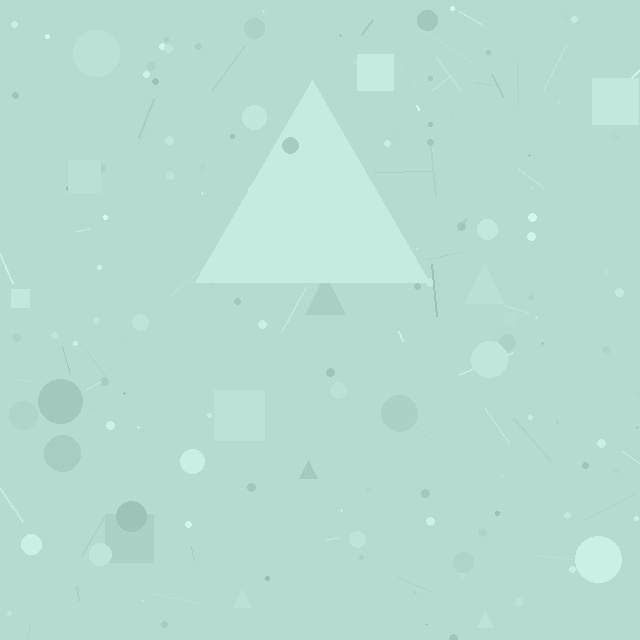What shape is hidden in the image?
A triangle is hidden in the image.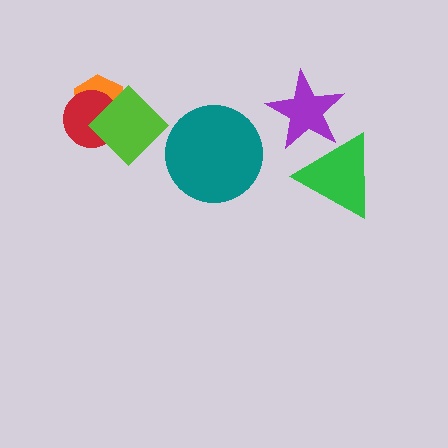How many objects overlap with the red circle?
2 objects overlap with the red circle.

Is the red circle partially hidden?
Yes, it is partially covered by another shape.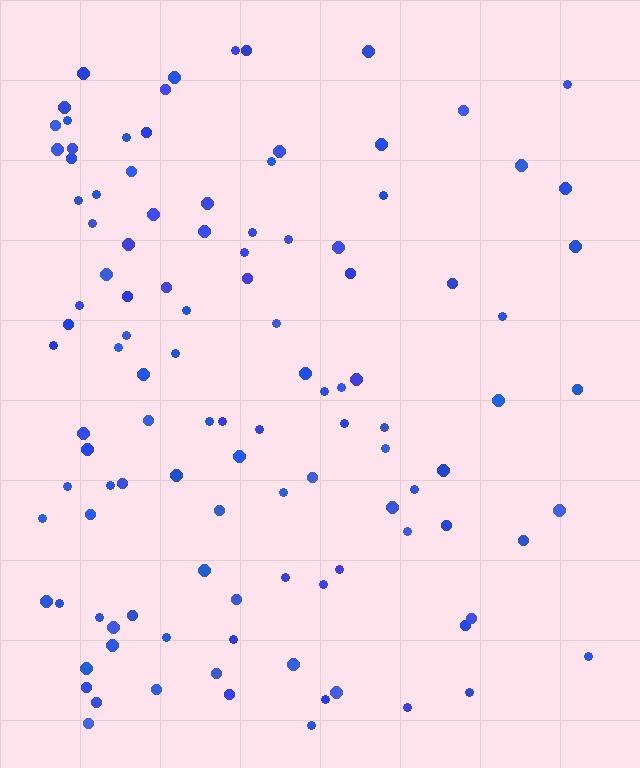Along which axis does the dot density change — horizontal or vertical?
Horizontal.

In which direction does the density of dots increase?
From right to left, with the left side densest.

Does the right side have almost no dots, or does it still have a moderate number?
Still a moderate number, just noticeably fewer than the left.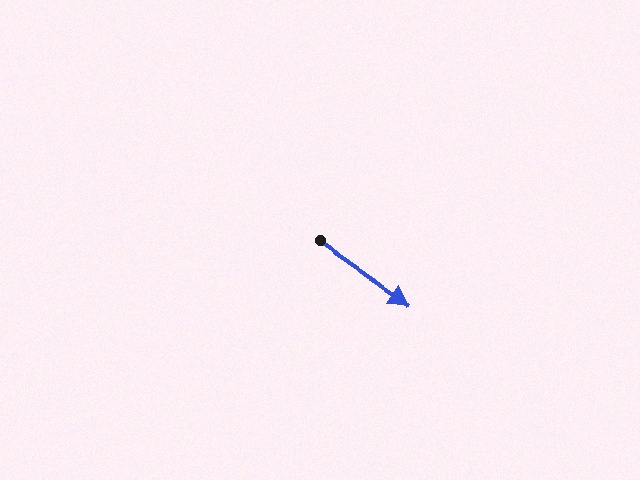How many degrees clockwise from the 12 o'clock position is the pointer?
Approximately 125 degrees.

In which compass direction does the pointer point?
Southeast.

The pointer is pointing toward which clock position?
Roughly 4 o'clock.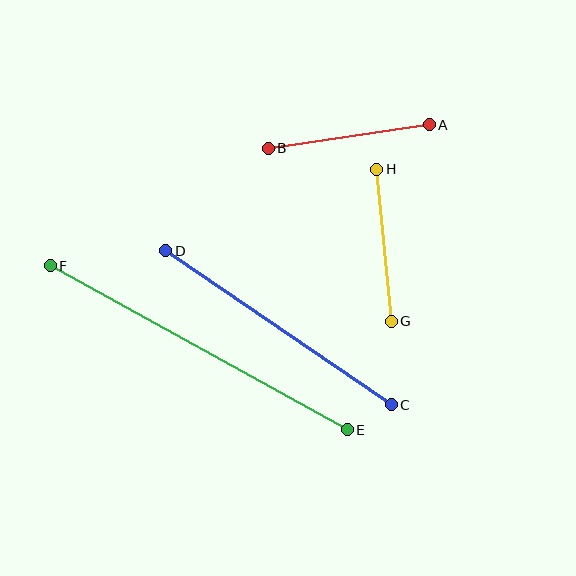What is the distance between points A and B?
The distance is approximately 162 pixels.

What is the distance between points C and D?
The distance is approximately 273 pixels.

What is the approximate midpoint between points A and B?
The midpoint is at approximately (349, 137) pixels.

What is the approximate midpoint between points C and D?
The midpoint is at approximately (279, 328) pixels.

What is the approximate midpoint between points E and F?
The midpoint is at approximately (199, 348) pixels.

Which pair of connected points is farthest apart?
Points E and F are farthest apart.